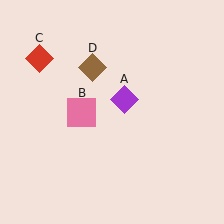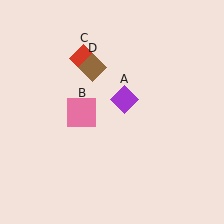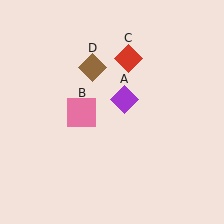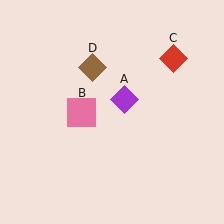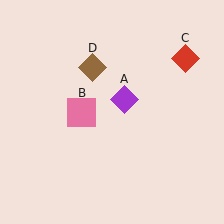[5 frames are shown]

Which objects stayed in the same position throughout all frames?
Purple diamond (object A) and pink square (object B) and brown diamond (object D) remained stationary.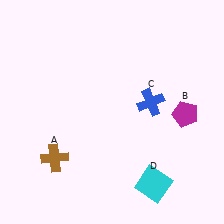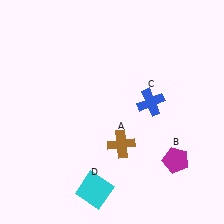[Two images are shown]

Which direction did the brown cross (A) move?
The brown cross (A) moved right.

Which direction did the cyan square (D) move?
The cyan square (D) moved left.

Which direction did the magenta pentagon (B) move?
The magenta pentagon (B) moved down.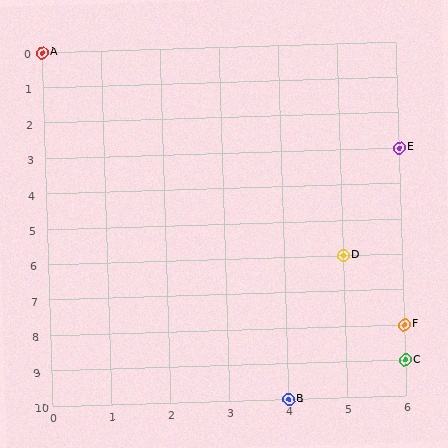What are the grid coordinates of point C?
Point C is at grid coordinates (6, 9).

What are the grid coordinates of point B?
Point B is at grid coordinates (4, 10).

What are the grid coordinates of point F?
Point F is at grid coordinates (6, 8).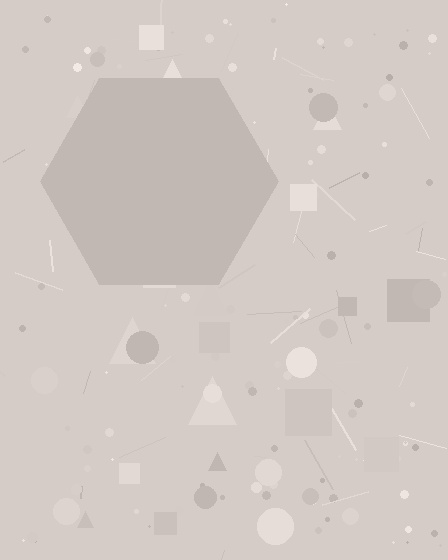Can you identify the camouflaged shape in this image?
The camouflaged shape is a hexagon.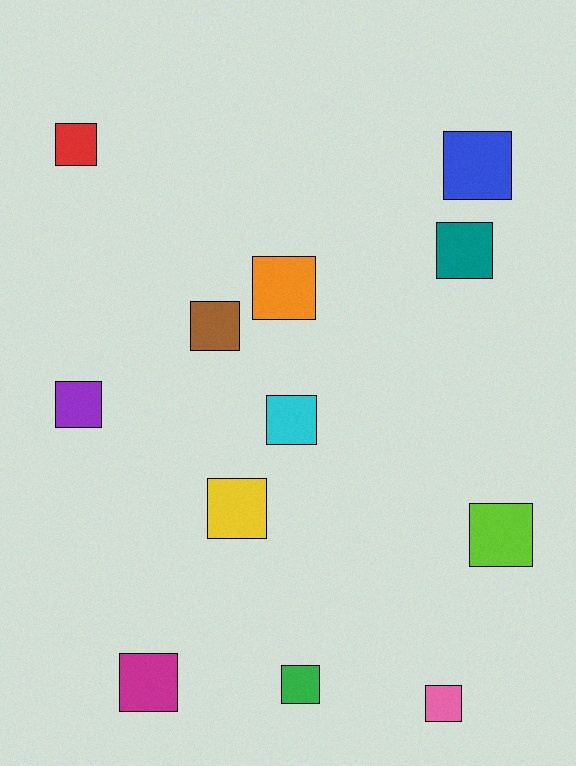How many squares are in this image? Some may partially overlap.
There are 12 squares.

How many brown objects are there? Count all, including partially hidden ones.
There is 1 brown object.